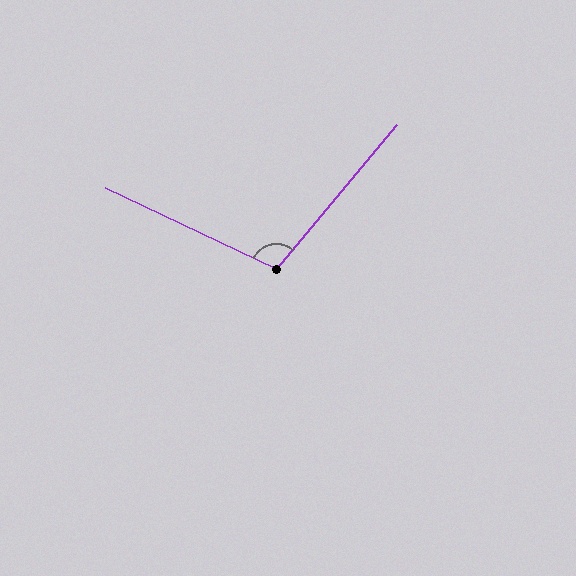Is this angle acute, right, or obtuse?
It is obtuse.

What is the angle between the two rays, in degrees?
Approximately 104 degrees.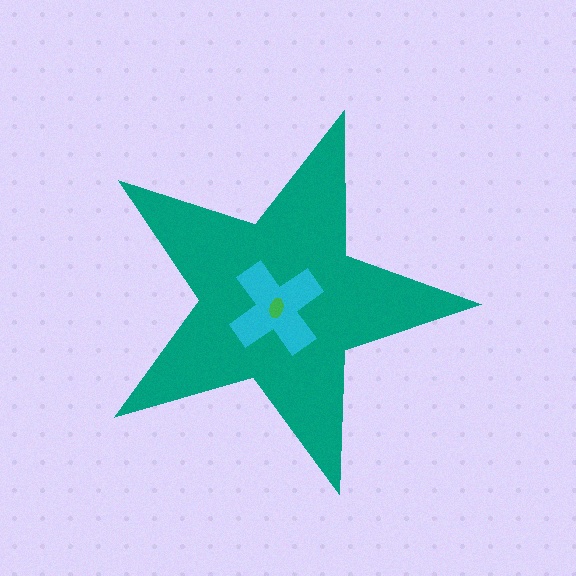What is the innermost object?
The green ellipse.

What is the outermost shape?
The teal star.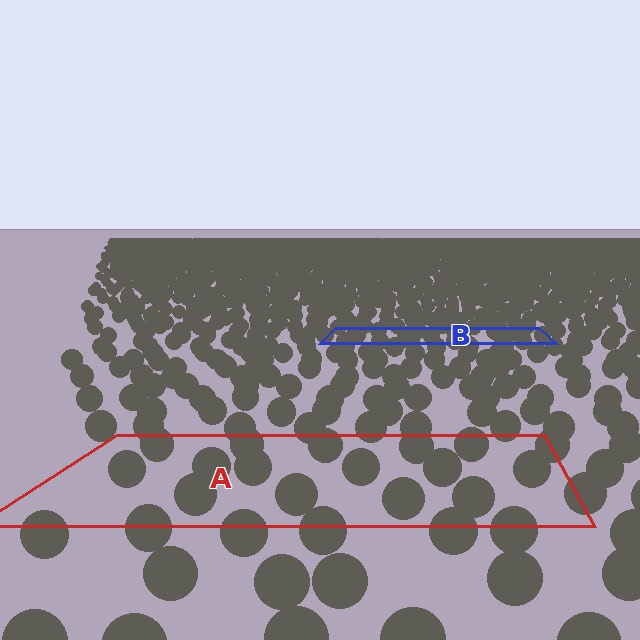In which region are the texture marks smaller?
The texture marks are smaller in region B, because it is farther away.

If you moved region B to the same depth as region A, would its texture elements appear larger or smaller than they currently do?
They would appear larger. At a closer depth, the same texture elements are projected at a bigger on-screen size.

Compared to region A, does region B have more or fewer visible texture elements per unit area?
Region B has more texture elements per unit area — they are packed more densely because it is farther away.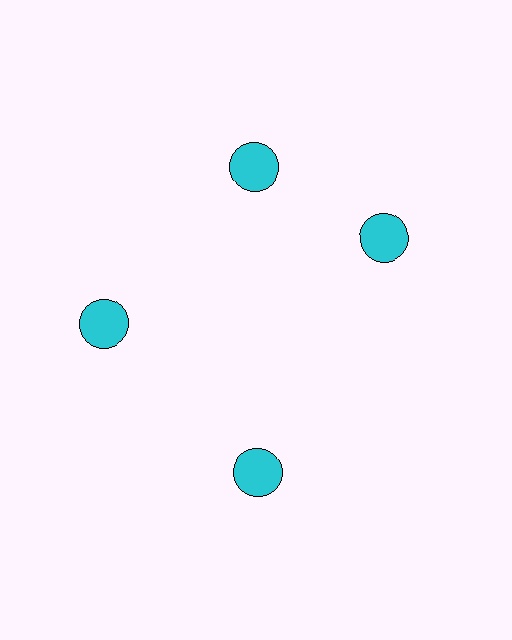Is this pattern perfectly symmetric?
No. The 4 cyan circles are arranged in a ring, but one element near the 3 o'clock position is rotated out of alignment along the ring, breaking the 4-fold rotational symmetry.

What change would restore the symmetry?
The symmetry would be restored by rotating it back into even spacing with its neighbors so that all 4 circles sit at equal angles and equal distance from the center.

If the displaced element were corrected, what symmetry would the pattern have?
It would have 4-fold rotational symmetry — the pattern would map onto itself every 90 degrees.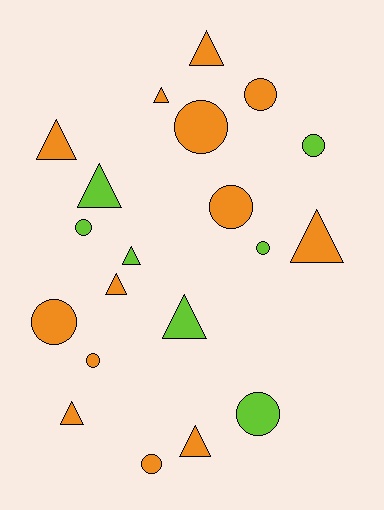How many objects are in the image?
There are 20 objects.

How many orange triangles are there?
There are 7 orange triangles.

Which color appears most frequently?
Orange, with 13 objects.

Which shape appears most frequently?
Circle, with 10 objects.